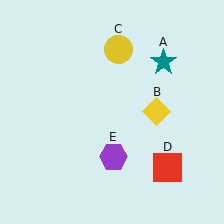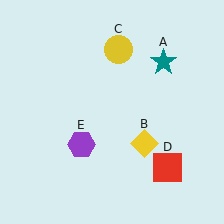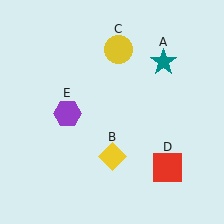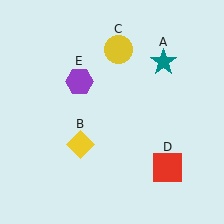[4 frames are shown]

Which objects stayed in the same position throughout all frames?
Teal star (object A) and yellow circle (object C) and red square (object D) remained stationary.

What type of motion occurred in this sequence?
The yellow diamond (object B), purple hexagon (object E) rotated clockwise around the center of the scene.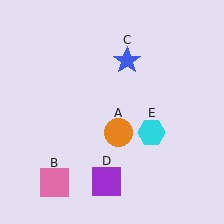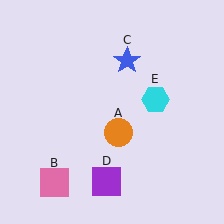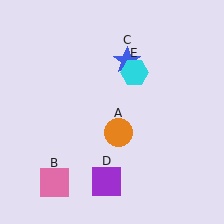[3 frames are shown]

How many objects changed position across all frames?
1 object changed position: cyan hexagon (object E).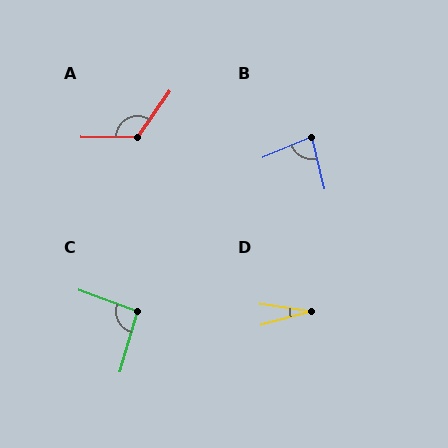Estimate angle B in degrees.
Approximately 81 degrees.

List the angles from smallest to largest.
D (24°), B (81°), C (94°), A (125°).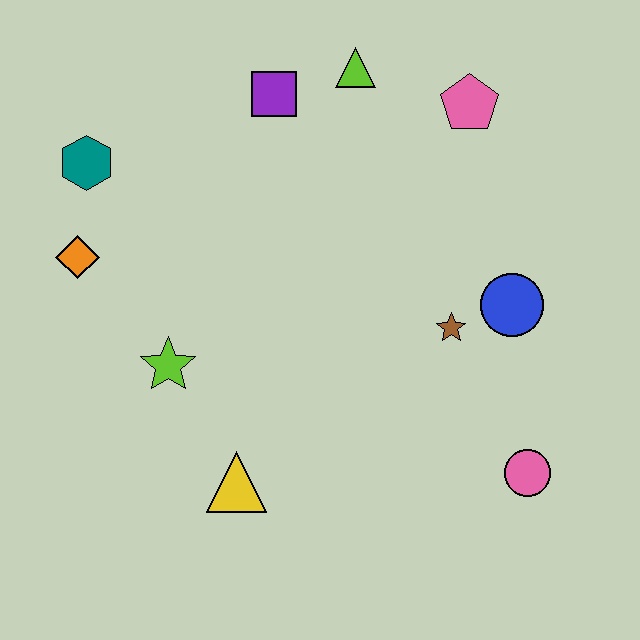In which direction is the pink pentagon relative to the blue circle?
The pink pentagon is above the blue circle.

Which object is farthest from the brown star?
The teal hexagon is farthest from the brown star.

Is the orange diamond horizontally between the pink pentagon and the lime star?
No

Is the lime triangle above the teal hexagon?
Yes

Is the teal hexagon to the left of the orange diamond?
No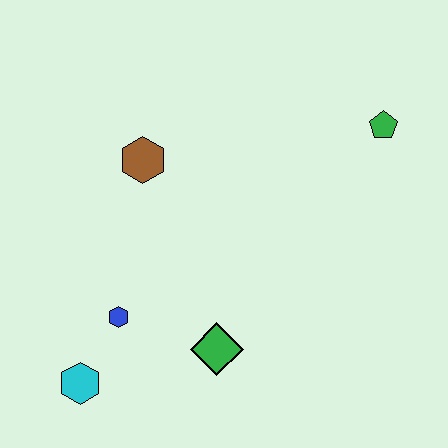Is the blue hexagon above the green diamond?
Yes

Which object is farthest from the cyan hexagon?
The green pentagon is farthest from the cyan hexagon.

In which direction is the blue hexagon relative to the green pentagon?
The blue hexagon is to the left of the green pentagon.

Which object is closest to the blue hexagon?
The cyan hexagon is closest to the blue hexagon.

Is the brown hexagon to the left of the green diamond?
Yes